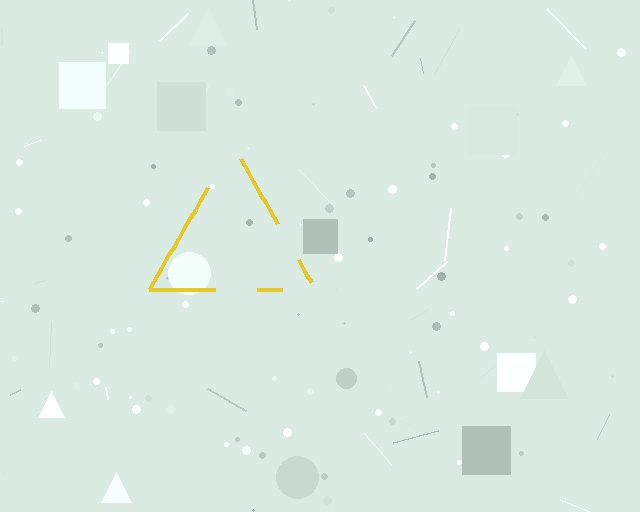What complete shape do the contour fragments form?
The contour fragments form a triangle.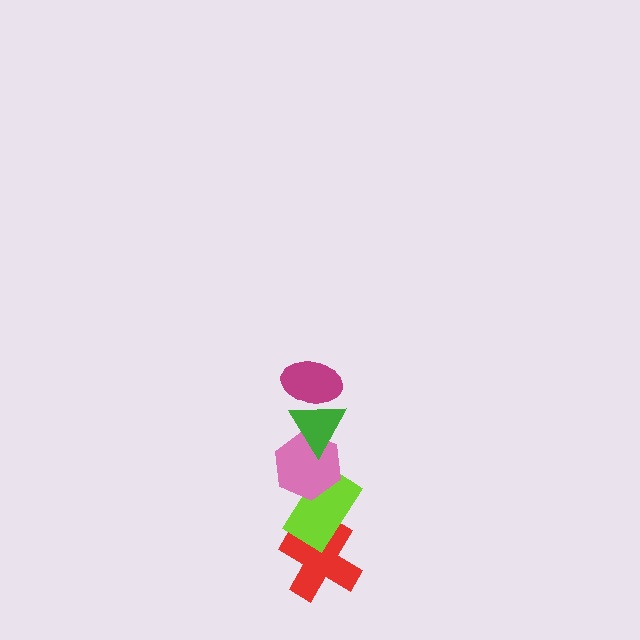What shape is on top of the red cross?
The lime rectangle is on top of the red cross.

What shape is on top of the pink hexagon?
The green triangle is on top of the pink hexagon.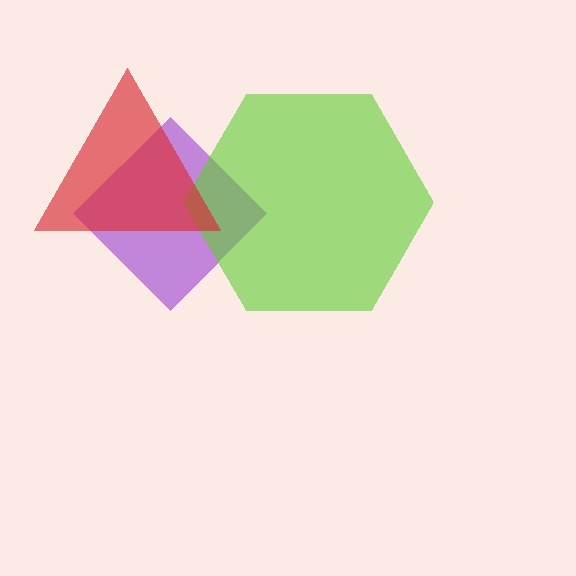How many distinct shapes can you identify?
There are 3 distinct shapes: a purple diamond, a lime hexagon, a red triangle.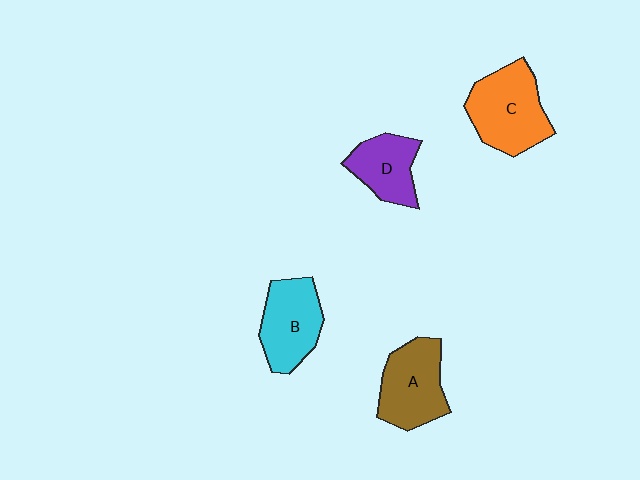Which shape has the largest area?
Shape C (orange).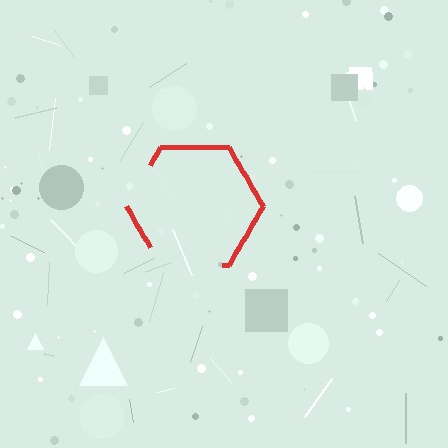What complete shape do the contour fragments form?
The contour fragments form a hexagon.